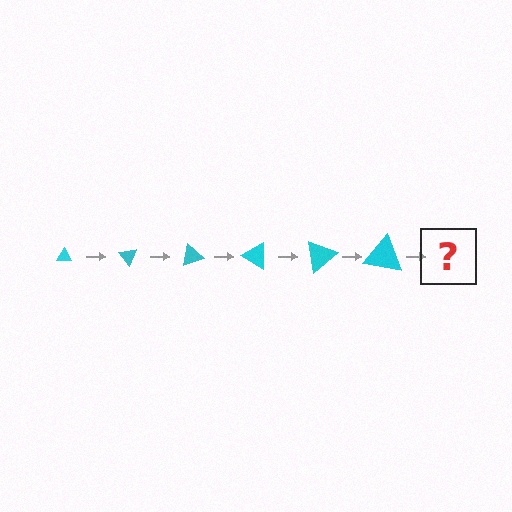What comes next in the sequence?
The next element should be a triangle, larger than the previous one and rotated 300 degrees from the start.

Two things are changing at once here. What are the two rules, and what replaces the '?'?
The two rules are that the triangle grows larger each step and it rotates 50 degrees each step. The '?' should be a triangle, larger than the previous one and rotated 300 degrees from the start.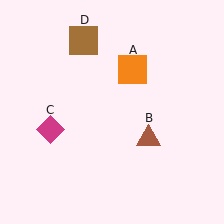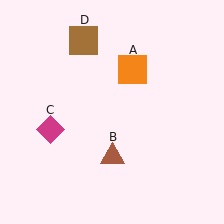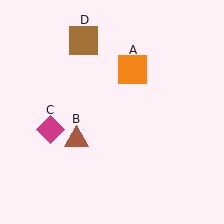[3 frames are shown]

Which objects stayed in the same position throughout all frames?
Orange square (object A) and magenta diamond (object C) and brown square (object D) remained stationary.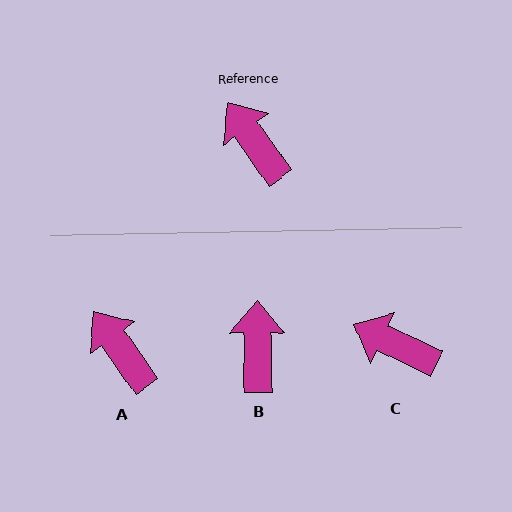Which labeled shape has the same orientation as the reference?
A.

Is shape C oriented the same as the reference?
No, it is off by about 30 degrees.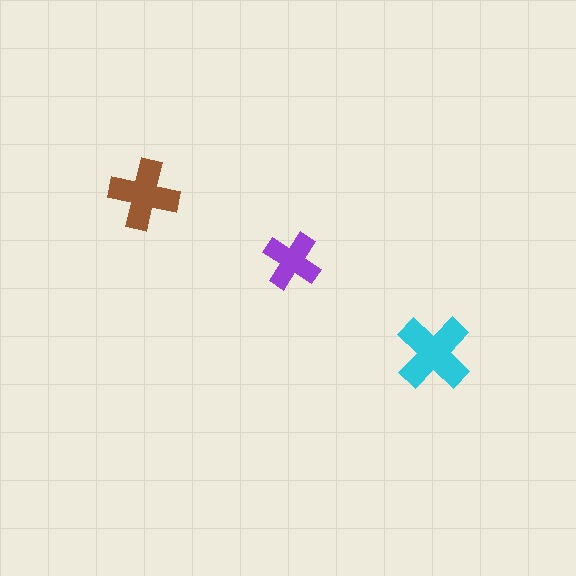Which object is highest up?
The brown cross is topmost.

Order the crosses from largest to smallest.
the cyan one, the brown one, the purple one.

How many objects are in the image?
There are 3 objects in the image.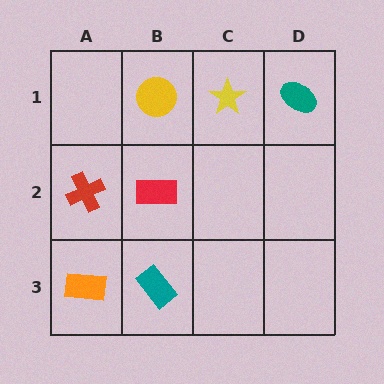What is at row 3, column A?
An orange rectangle.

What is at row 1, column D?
A teal ellipse.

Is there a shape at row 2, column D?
No, that cell is empty.